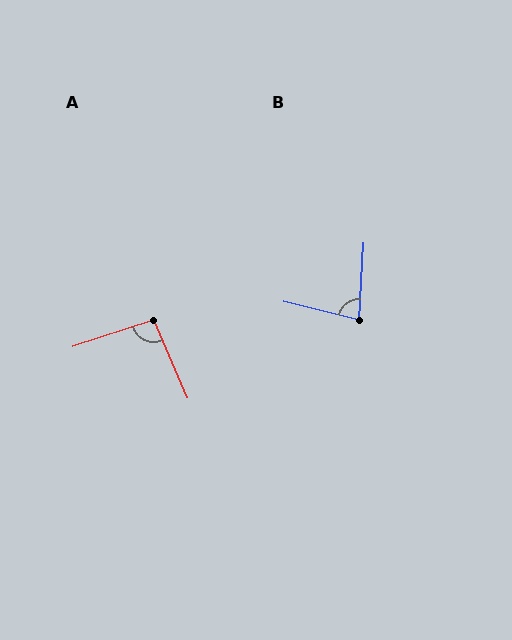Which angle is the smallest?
B, at approximately 80 degrees.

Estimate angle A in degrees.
Approximately 96 degrees.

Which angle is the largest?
A, at approximately 96 degrees.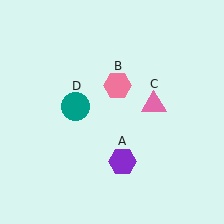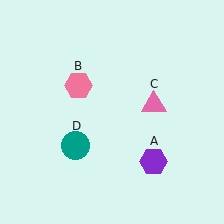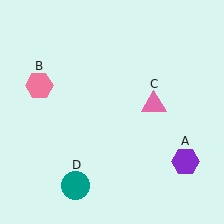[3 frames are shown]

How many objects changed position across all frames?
3 objects changed position: purple hexagon (object A), pink hexagon (object B), teal circle (object D).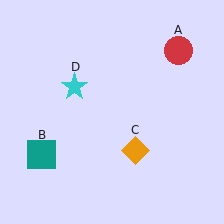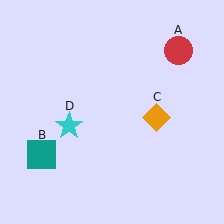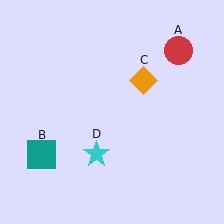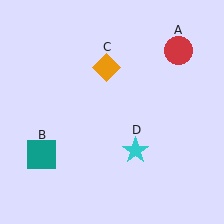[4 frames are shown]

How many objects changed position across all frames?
2 objects changed position: orange diamond (object C), cyan star (object D).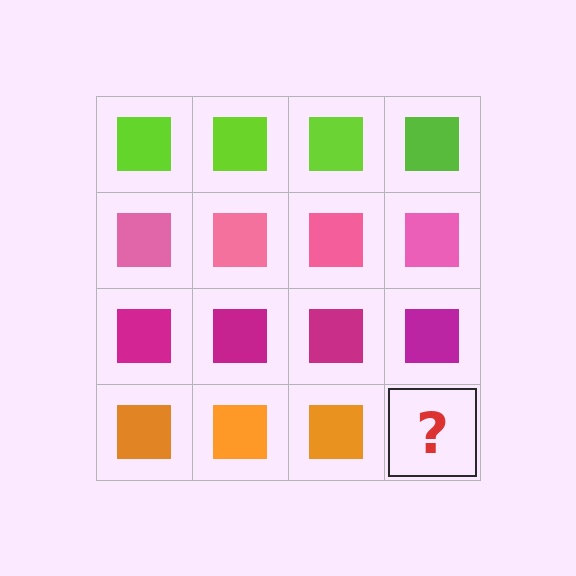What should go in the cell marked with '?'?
The missing cell should contain an orange square.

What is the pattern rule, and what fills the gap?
The rule is that each row has a consistent color. The gap should be filled with an orange square.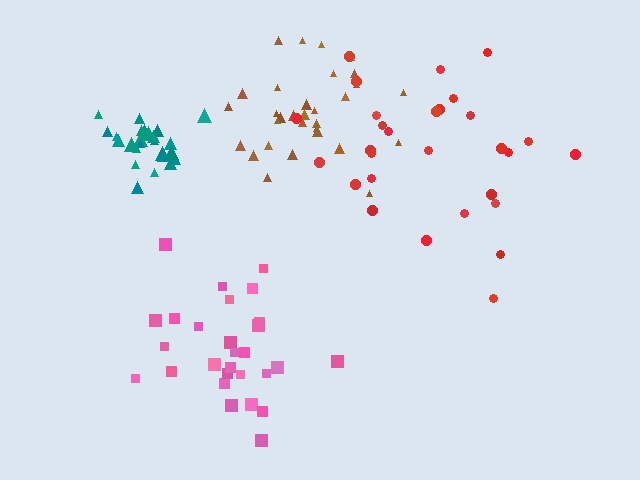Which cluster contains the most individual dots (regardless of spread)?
Brown (31).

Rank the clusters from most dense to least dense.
teal, brown, pink, red.